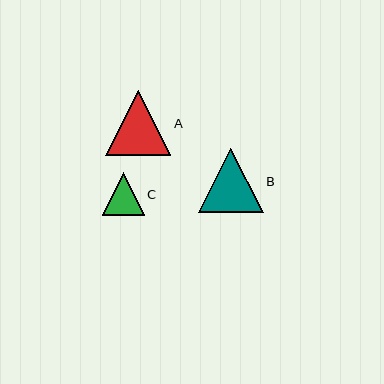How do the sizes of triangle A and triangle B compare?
Triangle A and triangle B are approximately the same size.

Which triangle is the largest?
Triangle A is the largest with a size of approximately 65 pixels.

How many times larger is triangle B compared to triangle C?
Triangle B is approximately 1.5 times the size of triangle C.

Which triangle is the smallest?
Triangle C is the smallest with a size of approximately 42 pixels.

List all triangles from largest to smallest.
From largest to smallest: A, B, C.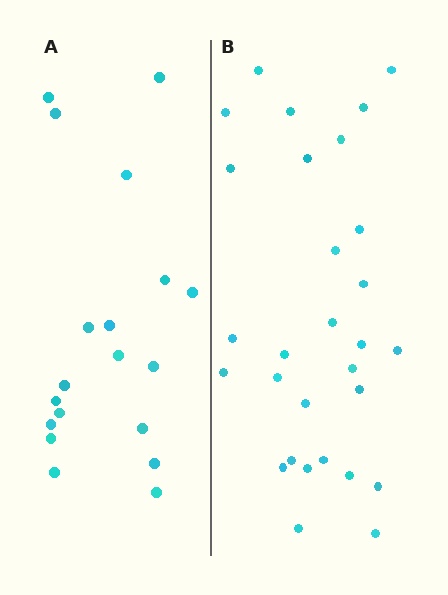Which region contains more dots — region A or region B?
Region B (the right region) has more dots.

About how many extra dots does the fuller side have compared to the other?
Region B has roughly 10 or so more dots than region A.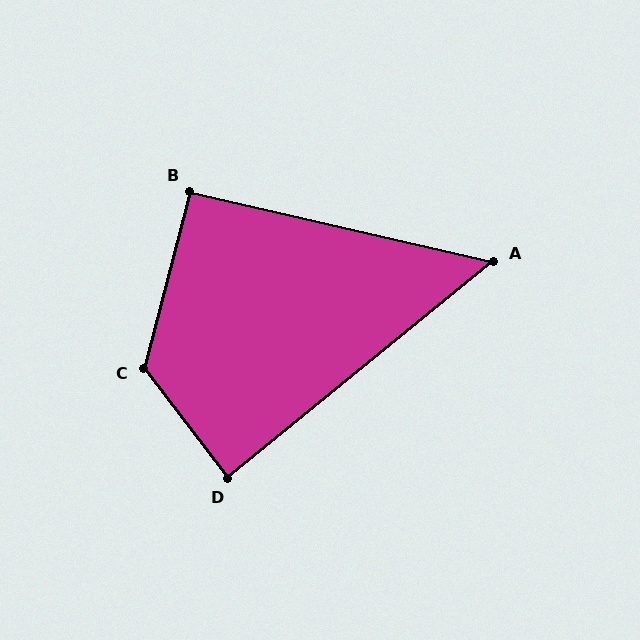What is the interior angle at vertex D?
Approximately 88 degrees (approximately right).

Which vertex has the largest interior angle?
C, at approximately 128 degrees.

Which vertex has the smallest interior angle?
A, at approximately 52 degrees.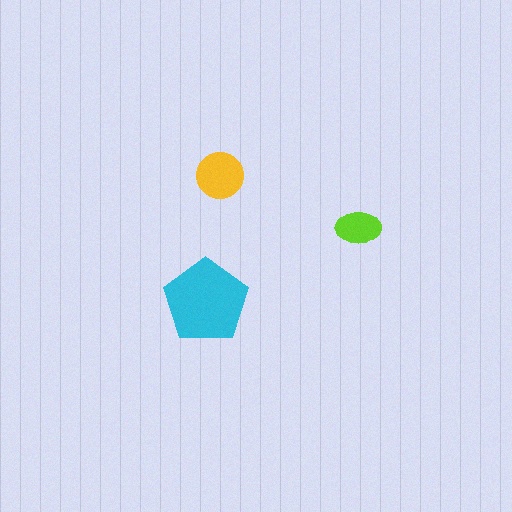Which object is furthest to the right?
The lime ellipse is rightmost.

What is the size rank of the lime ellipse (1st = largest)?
3rd.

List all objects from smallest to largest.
The lime ellipse, the yellow circle, the cyan pentagon.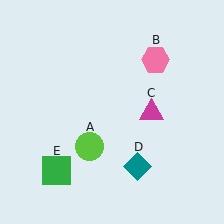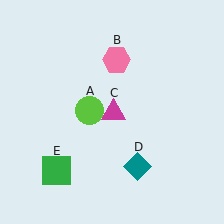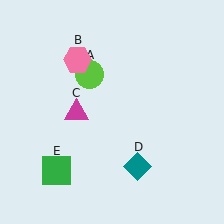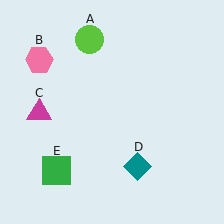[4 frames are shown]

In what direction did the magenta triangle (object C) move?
The magenta triangle (object C) moved left.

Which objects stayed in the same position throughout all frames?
Teal diamond (object D) and green square (object E) remained stationary.